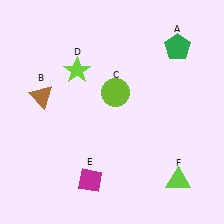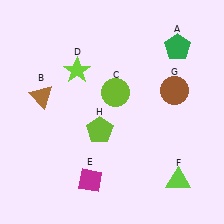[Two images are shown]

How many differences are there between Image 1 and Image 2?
There are 2 differences between the two images.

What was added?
A brown circle (G), a lime pentagon (H) were added in Image 2.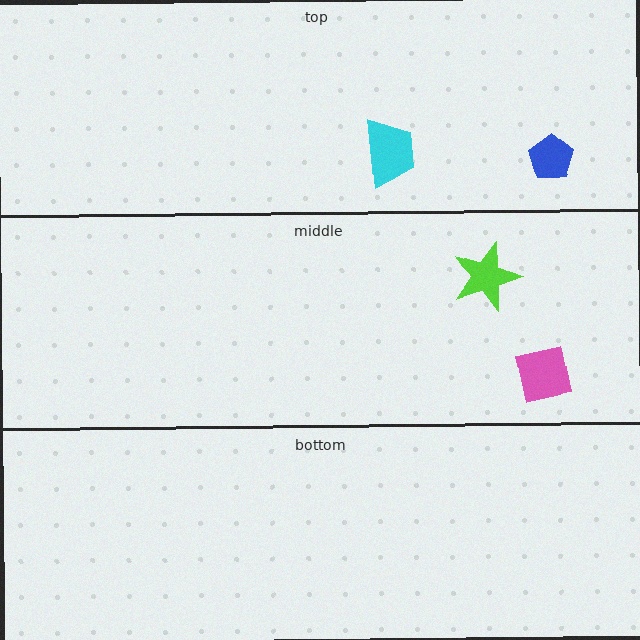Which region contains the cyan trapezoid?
The top region.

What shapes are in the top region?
The cyan trapezoid, the blue pentagon.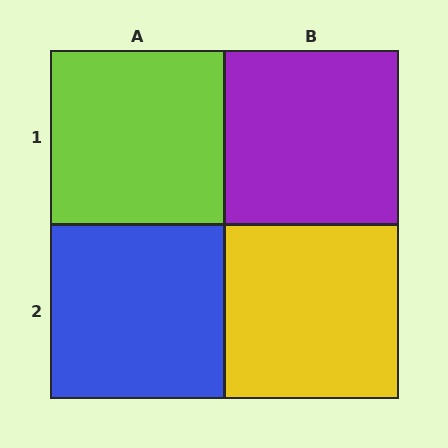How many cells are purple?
1 cell is purple.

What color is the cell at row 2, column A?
Blue.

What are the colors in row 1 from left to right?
Lime, purple.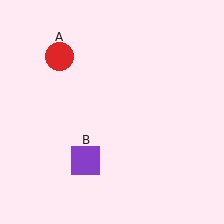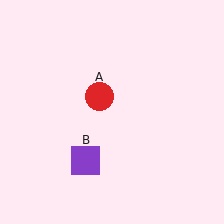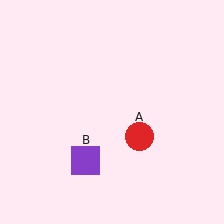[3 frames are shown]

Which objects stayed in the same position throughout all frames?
Purple square (object B) remained stationary.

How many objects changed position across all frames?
1 object changed position: red circle (object A).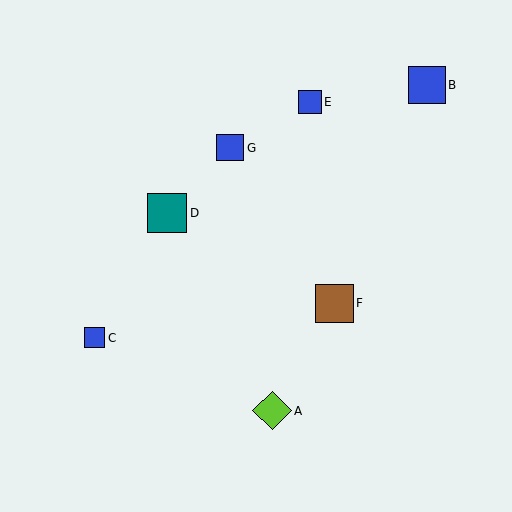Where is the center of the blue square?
The center of the blue square is at (95, 338).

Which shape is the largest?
The teal square (labeled D) is the largest.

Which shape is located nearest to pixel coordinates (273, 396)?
The lime diamond (labeled A) at (272, 411) is nearest to that location.